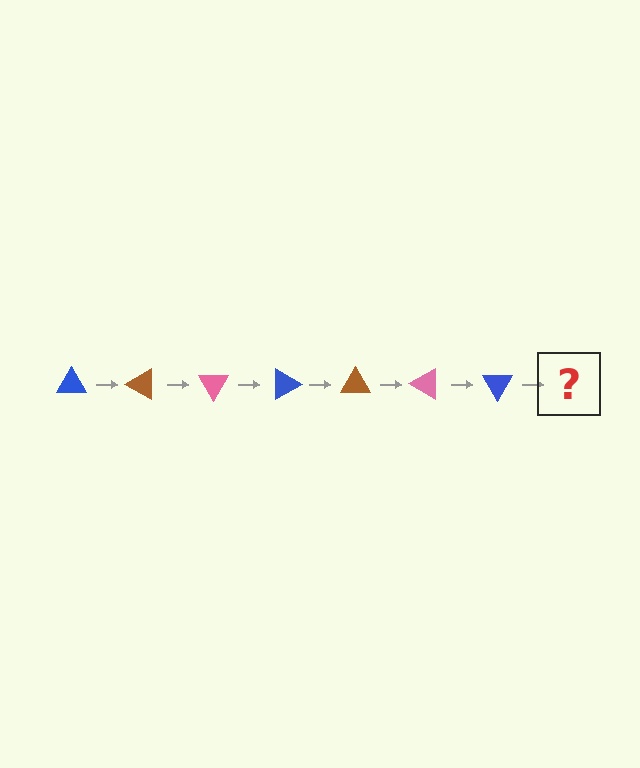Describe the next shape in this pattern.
It should be a brown triangle, rotated 210 degrees from the start.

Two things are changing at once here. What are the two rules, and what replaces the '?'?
The two rules are that it rotates 30 degrees each step and the color cycles through blue, brown, and pink. The '?' should be a brown triangle, rotated 210 degrees from the start.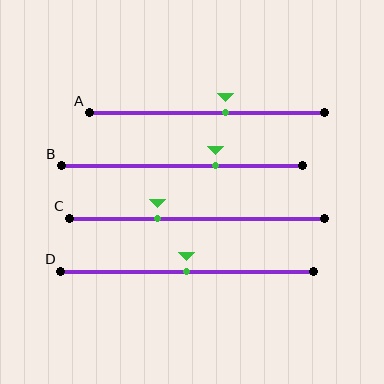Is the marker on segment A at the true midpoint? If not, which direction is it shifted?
No, the marker on segment A is shifted to the right by about 8% of the segment length.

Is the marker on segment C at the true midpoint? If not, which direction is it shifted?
No, the marker on segment C is shifted to the left by about 15% of the segment length.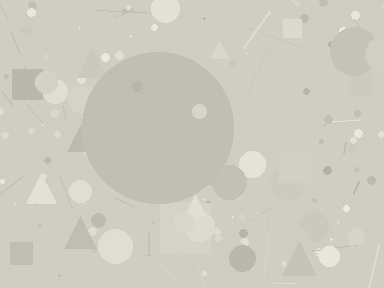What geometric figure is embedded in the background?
A circle is embedded in the background.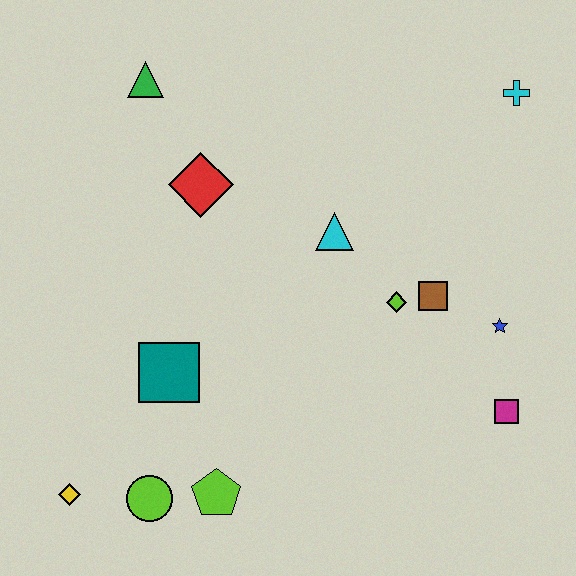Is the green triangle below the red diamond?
No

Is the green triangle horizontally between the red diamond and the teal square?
No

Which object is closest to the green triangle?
The red diamond is closest to the green triangle.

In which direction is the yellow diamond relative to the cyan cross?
The yellow diamond is to the left of the cyan cross.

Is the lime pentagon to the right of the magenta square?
No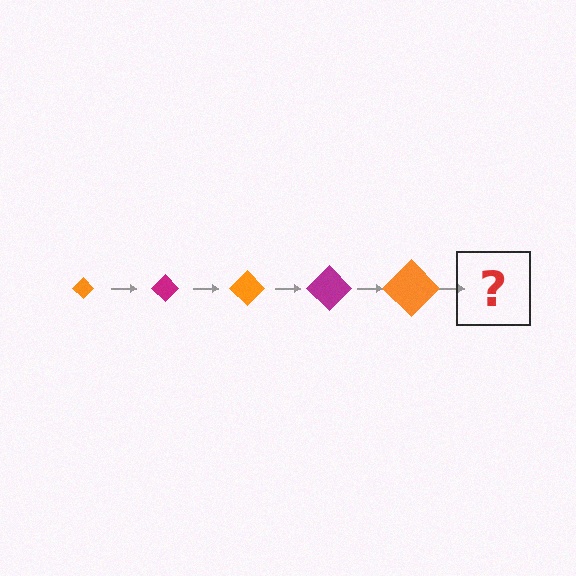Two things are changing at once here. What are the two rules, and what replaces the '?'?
The two rules are that the diamond grows larger each step and the color cycles through orange and magenta. The '?' should be a magenta diamond, larger than the previous one.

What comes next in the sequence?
The next element should be a magenta diamond, larger than the previous one.